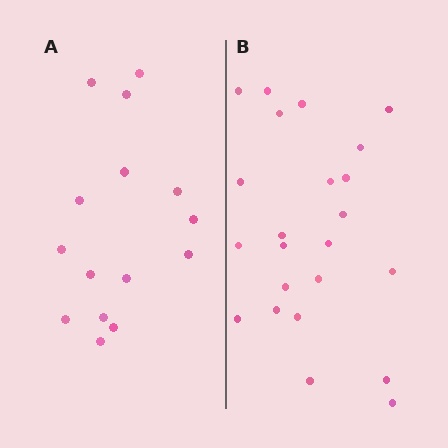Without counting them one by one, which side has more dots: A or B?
Region B (the right region) has more dots.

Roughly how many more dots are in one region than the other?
Region B has roughly 8 or so more dots than region A.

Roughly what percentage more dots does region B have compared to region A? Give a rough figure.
About 55% more.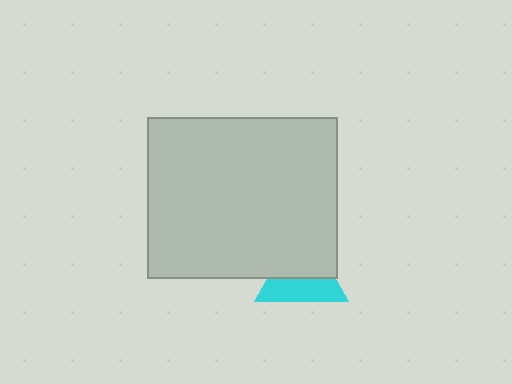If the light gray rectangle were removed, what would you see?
You would see the complete cyan triangle.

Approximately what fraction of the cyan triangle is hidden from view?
Roughly 54% of the cyan triangle is hidden behind the light gray rectangle.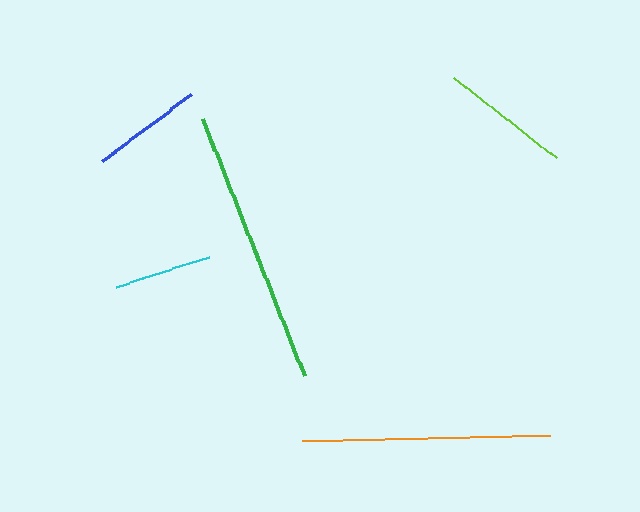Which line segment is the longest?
The green line is the longest at approximately 277 pixels.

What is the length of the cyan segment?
The cyan segment is approximately 97 pixels long.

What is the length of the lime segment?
The lime segment is approximately 132 pixels long.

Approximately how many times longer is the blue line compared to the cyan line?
The blue line is approximately 1.1 times the length of the cyan line.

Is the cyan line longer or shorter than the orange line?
The orange line is longer than the cyan line.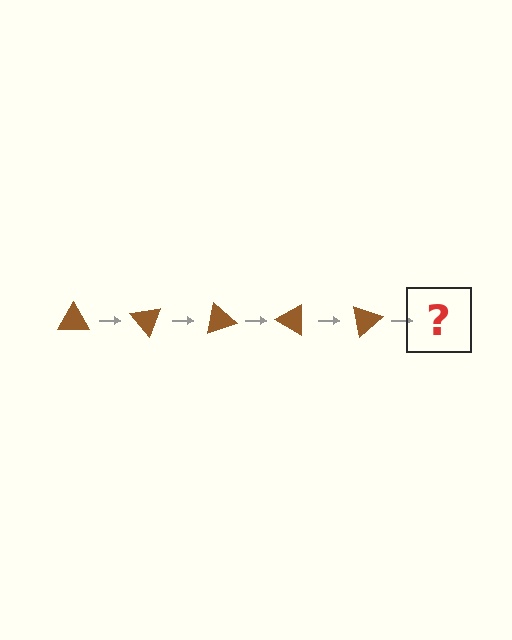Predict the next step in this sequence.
The next step is a brown triangle rotated 250 degrees.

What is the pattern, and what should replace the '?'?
The pattern is that the triangle rotates 50 degrees each step. The '?' should be a brown triangle rotated 250 degrees.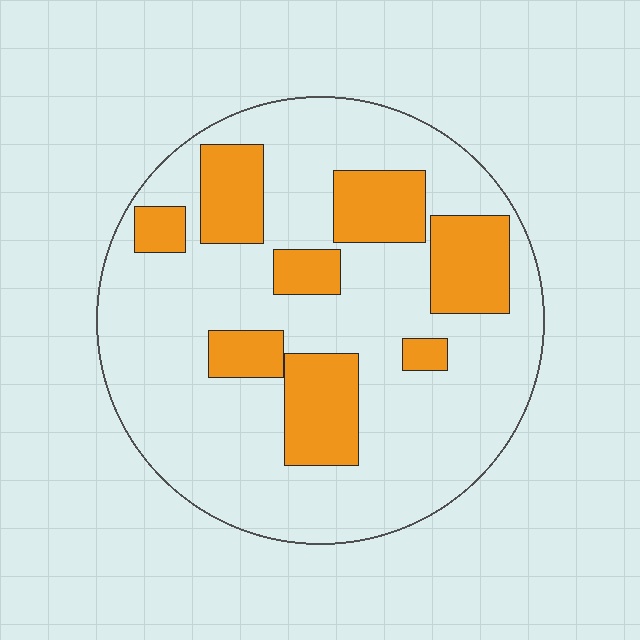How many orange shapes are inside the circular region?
8.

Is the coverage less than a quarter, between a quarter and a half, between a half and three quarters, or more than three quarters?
Between a quarter and a half.